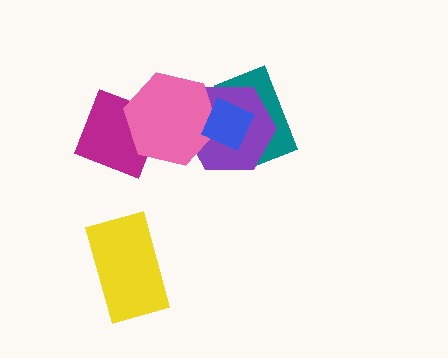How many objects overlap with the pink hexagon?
3 objects overlap with the pink hexagon.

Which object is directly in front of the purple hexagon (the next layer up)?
The pink hexagon is directly in front of the purple hexagon.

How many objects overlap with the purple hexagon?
3 objects overlap with the purple hexagon.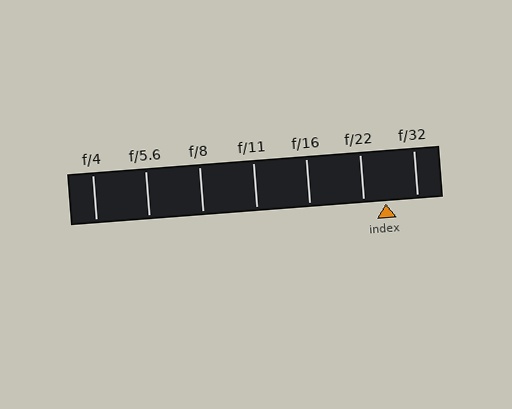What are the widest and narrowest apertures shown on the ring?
The widest aperture shown is f/4 and the narrowest is f/32.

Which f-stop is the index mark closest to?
The index mark is closest to f/22.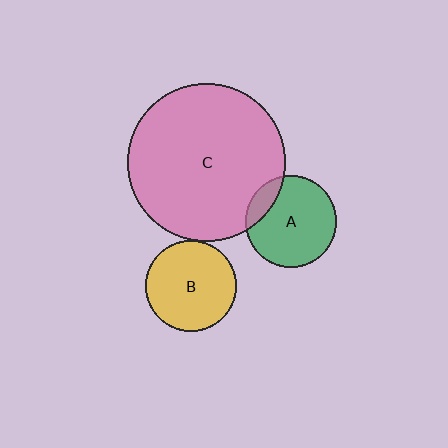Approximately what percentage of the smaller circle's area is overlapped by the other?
Approximately 15%.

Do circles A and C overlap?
Yes.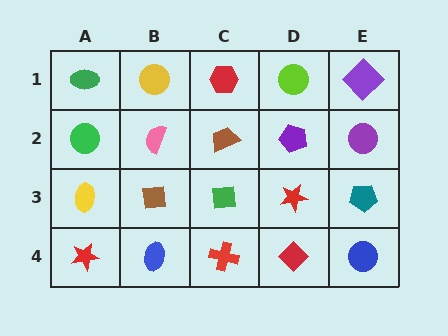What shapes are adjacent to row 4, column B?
A brown square (row 3, column B), a red star (row 4, column A), a red cross (row 4, column C).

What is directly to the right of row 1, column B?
A red hexagon.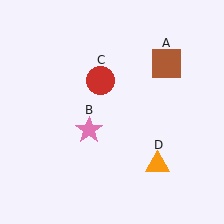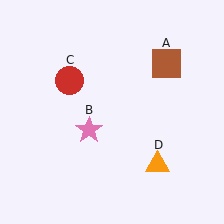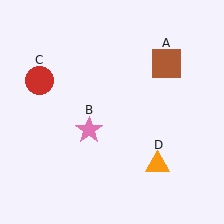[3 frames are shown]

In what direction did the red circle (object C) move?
The red circle (object C) moved left.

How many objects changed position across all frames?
1 object changed position: red circle (object C).